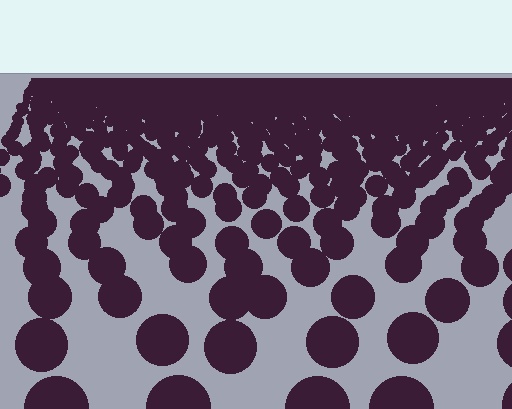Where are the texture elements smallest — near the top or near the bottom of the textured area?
Near the top.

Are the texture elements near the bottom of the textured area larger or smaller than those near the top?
Larger. Near the bottom, elements are closer to the viewer and appear at a bigger on-screen size.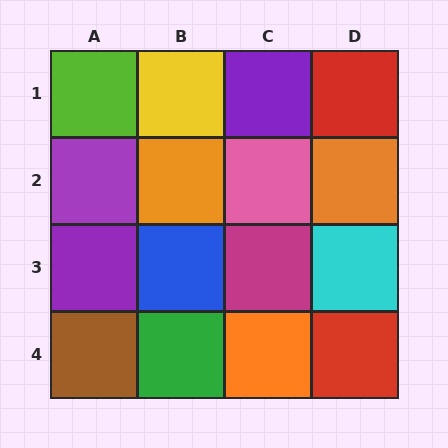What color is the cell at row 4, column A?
Brown.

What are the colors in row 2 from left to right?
Purple, orange, pink, orange.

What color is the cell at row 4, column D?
Red.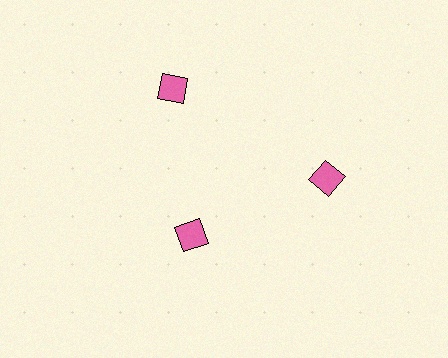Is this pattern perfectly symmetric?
No. The 3 pink diamonds are arranged in a ring, but one element near the 7 o'clock position is pulled inward toward the center, breaking the 3-fold rotational symmetry.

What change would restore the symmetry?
The symmetry would be restored by moving it outward, back onto the ring so that all 3 diamonds sit at equal angles and equal distance from the center.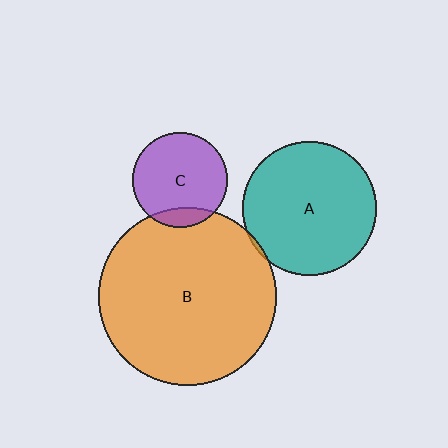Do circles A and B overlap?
Yes.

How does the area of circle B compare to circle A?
Approximately 1.8 times.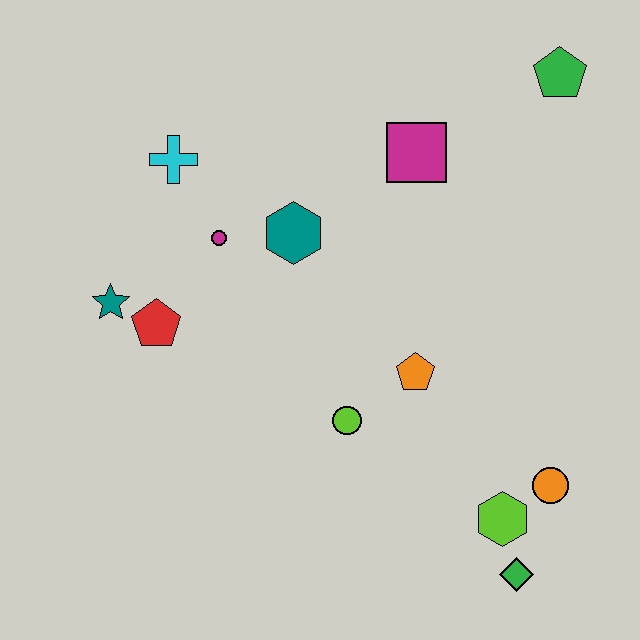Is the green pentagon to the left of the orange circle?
No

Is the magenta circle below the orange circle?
No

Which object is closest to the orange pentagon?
The lime circle is closest to the orange pentagon.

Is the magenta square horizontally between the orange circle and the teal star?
Yes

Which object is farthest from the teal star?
The green pentagon is farthest from the teal star.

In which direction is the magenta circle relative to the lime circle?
The magenta circle is above the lime circle.